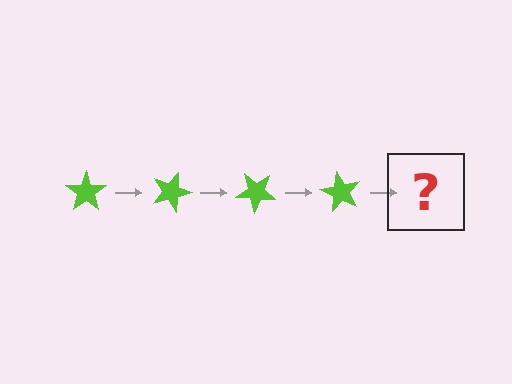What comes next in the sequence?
The next element should be a lime star rotated 80 degrees.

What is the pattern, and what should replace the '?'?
The pattern is that the star rotates 20 degrees each step. The '?' should be a lime star rotated 80 degrees.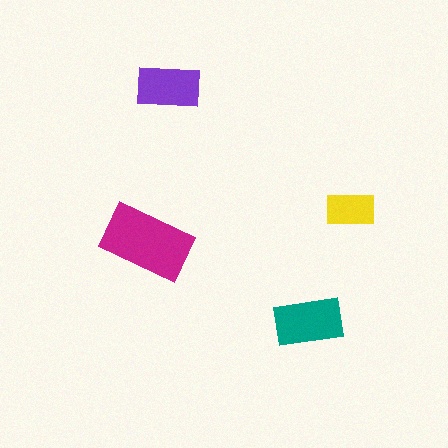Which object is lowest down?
The teal rectangle is bottommost.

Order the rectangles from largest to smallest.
the magenta one, the teal one, the purple one, the yellow one.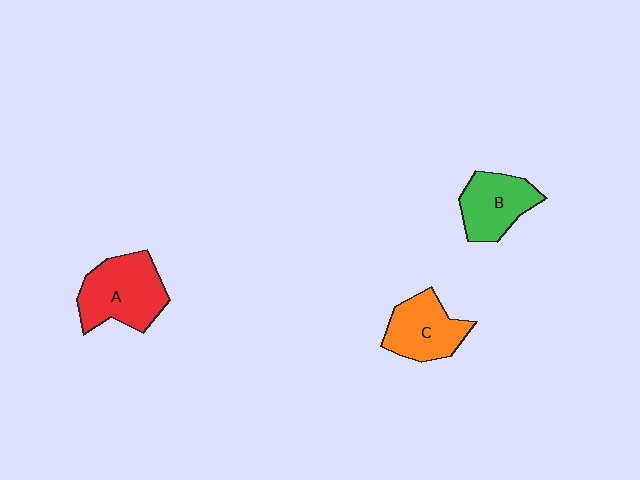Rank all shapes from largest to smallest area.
From largest to smallest: A (red), C (orange), B (green).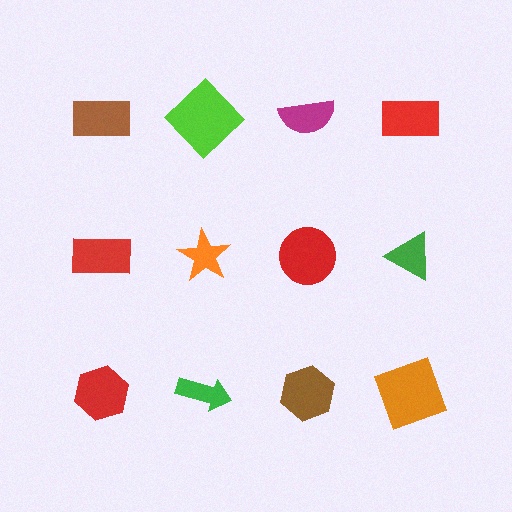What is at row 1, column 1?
A brown rectangle.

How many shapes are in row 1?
4 shapes.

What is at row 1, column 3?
A magenta semicircle.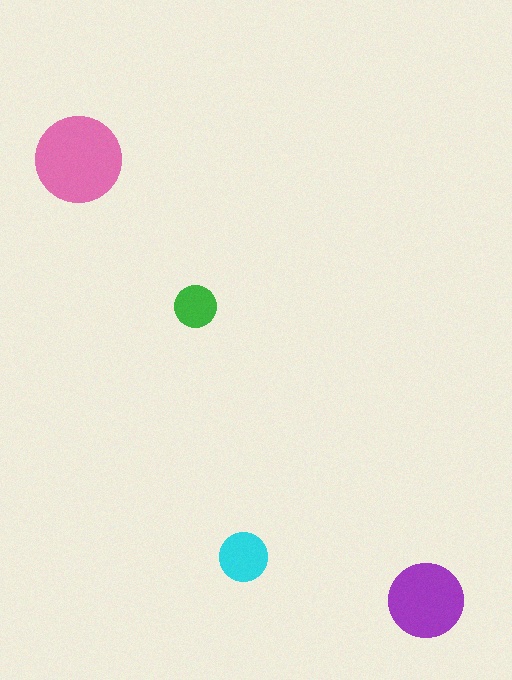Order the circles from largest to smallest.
the pink one, the purple one, the cyan one, the green one.